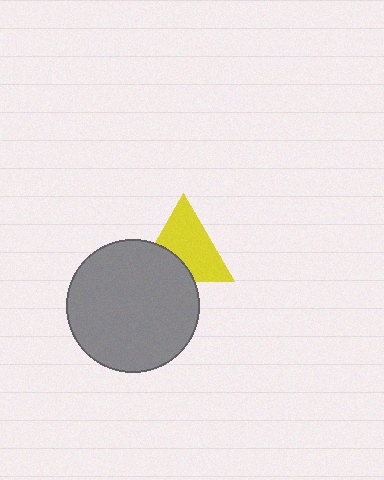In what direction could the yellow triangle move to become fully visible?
The yellow triangle could move up. That would shift it out from behind the gray circle entirely.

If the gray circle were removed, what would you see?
You would see the complete yellow triangle.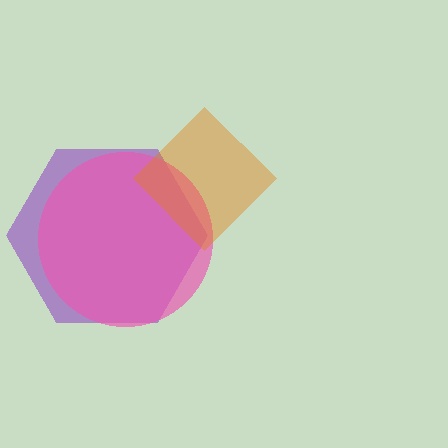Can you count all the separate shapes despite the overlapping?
Yes, there are 3 separate shapes.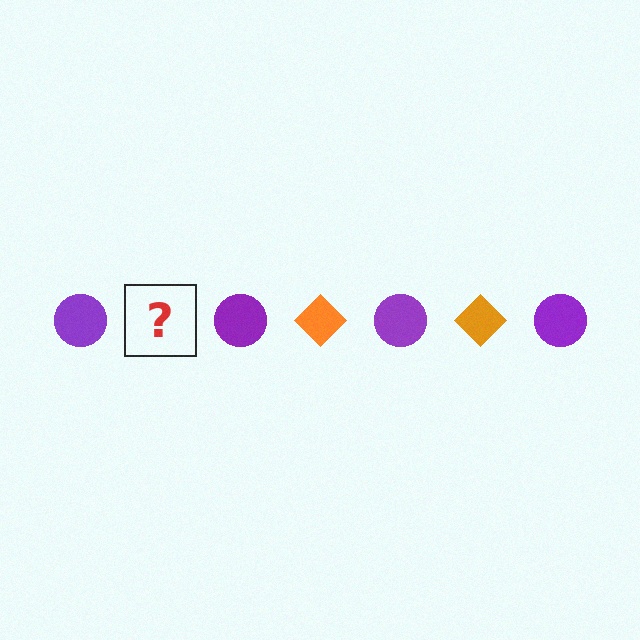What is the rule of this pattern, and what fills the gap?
The rule is that the pattern alternates between purple circle and orange diamond. The gap should be filled with an orange diamond.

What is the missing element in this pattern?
The missing element is an orange diamond.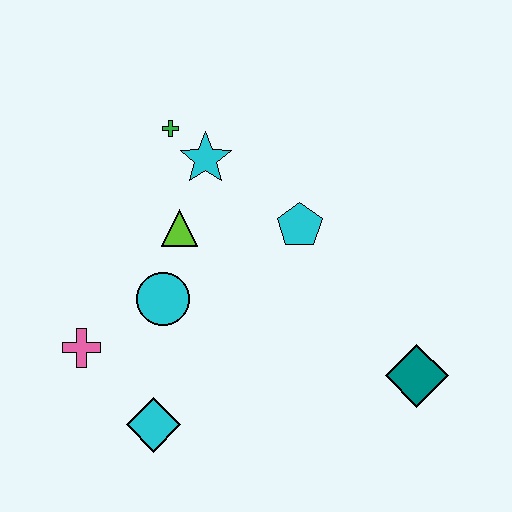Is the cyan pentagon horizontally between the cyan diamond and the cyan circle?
No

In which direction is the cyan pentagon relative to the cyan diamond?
The cyan pentagon is above the cyan diamond.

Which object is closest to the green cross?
The cyan star is closest to the green cross.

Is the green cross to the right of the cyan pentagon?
No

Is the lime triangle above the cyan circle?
Yes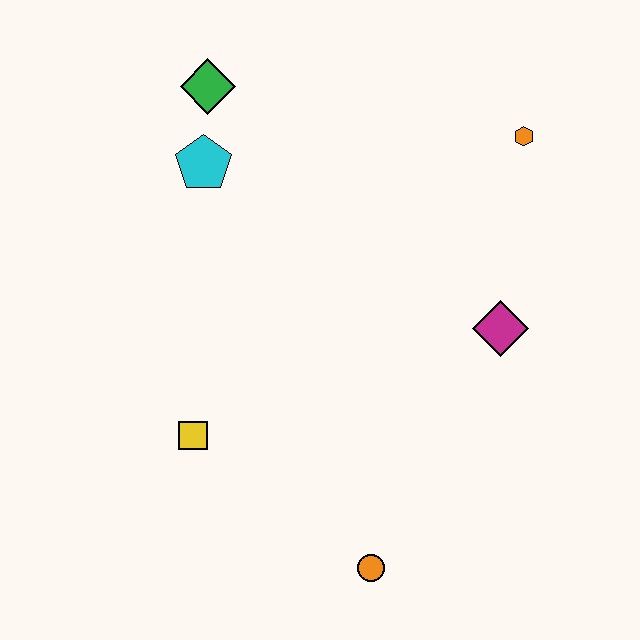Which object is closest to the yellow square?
The orange circle is closest to the yellow square.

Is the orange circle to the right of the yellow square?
Yes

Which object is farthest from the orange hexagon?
The orange circle is farthest from the orange hexagon.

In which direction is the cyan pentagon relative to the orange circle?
The cyan pentagon is above the orange circle.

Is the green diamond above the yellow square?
Yes